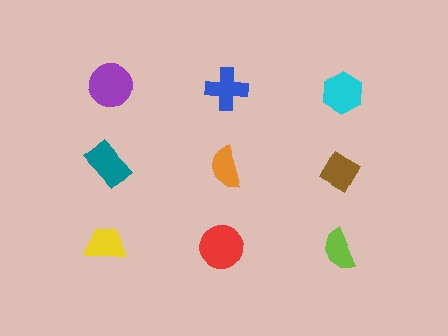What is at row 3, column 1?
A yellow trapezoid.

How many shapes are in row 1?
3 shapes.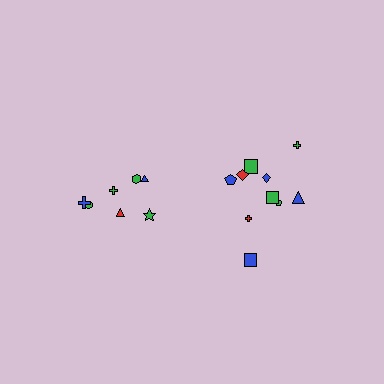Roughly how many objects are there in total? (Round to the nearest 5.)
Roughly 15 objects in total.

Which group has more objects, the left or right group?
The right group.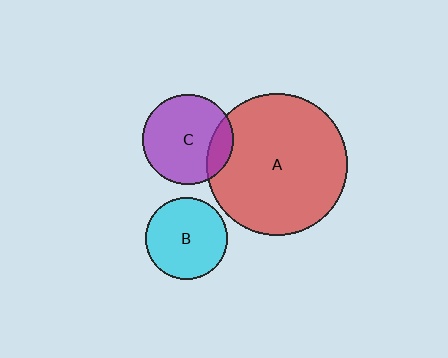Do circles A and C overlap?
Yes.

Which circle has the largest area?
Circle A (red).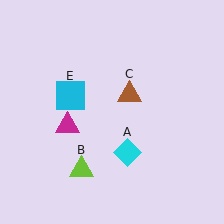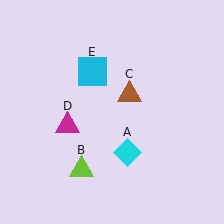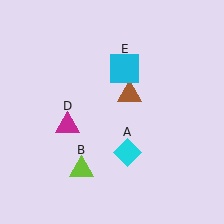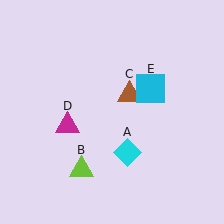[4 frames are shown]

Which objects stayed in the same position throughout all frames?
Cyan diamond (object A) and lime triangle (object B) and brown triangle (object C) and magenta triangle (object D) remained stationary.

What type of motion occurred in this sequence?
The cyan square (object E) rotated clockwise around the center of the scene.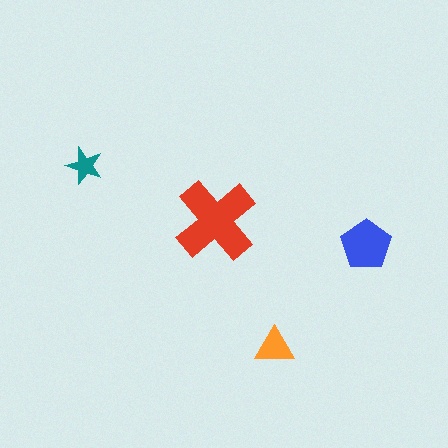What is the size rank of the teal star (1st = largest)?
4th.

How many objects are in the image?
There are 4 objects in the image.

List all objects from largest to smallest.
The red cross, the blue pentagon, the orange triangle, the teal star.